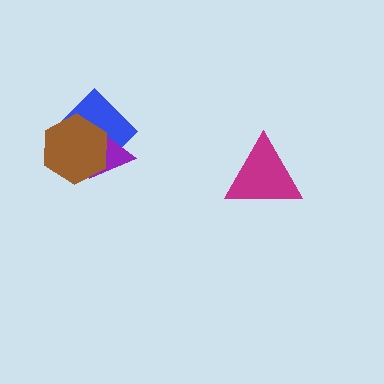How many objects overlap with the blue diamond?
2 objects overlap with the blue diamond.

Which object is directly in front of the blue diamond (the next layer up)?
The purple triangle is directly in front of the blue diamond.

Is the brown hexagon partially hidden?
No, no other shape covers it.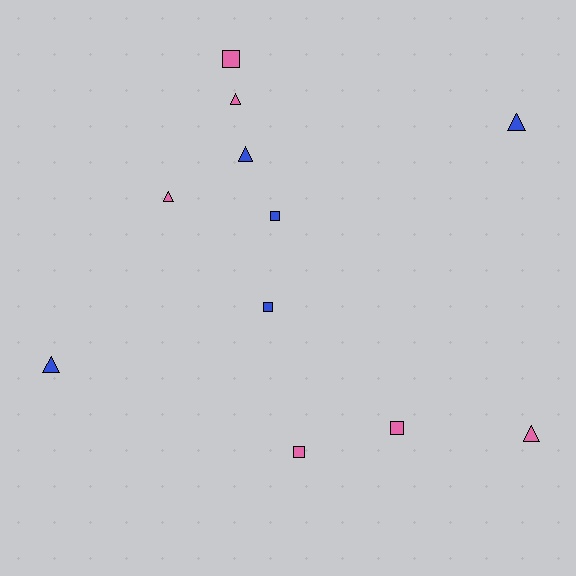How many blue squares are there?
There are 2 blue squares.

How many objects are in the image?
There are 11 objects.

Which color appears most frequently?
Pink, with 6 objects.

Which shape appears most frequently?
Triangle, with 6 objects.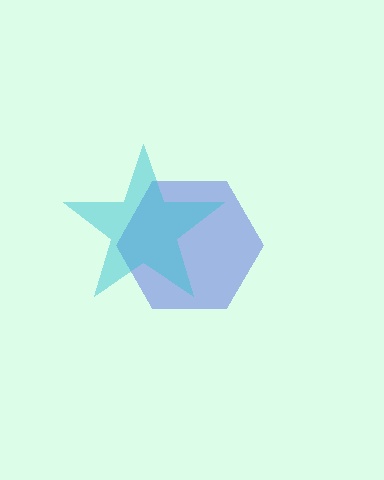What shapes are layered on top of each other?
The layered shapes are: a blue hexagon, a cyan star.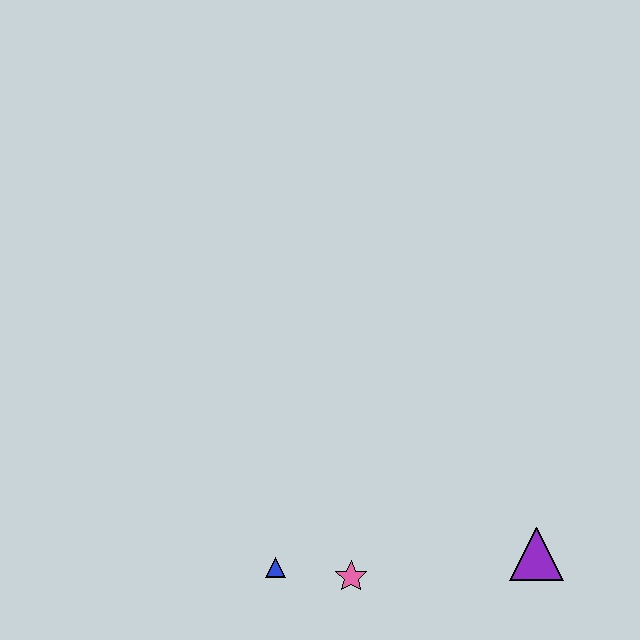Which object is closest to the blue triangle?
The pink star is closest to the blue triangle.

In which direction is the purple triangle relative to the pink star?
The purple triangle is to the right of the pink star.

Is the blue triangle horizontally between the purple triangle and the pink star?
No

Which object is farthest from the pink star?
The purple triangle is farthest from the pink star.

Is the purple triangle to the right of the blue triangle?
Yes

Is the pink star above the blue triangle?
No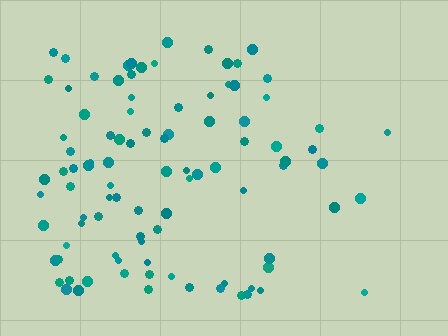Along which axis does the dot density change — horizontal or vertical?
Horizontal.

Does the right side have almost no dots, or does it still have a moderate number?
Still a moderate number, just noticeably fewer than the left.